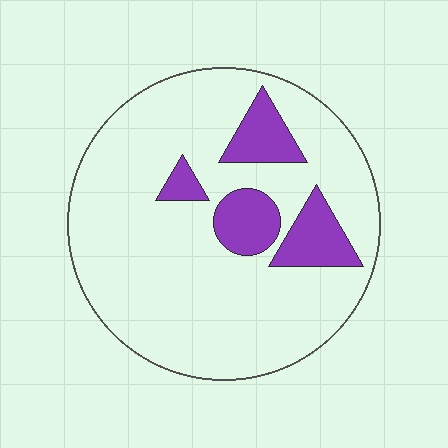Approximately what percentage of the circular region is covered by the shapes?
Approximately 15%.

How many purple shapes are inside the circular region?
4.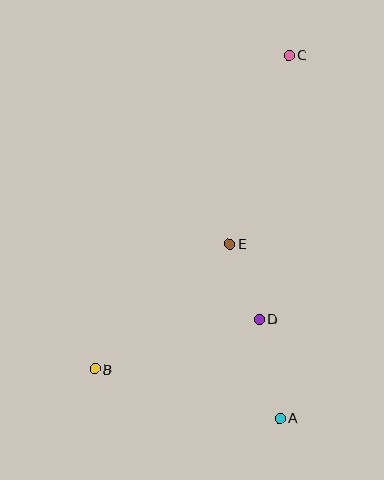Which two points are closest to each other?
Points D and E are closest to each other.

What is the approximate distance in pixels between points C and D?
The distance between C and D is approximately 266 pixels.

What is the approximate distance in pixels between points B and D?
The distance between B and D is approximately 172 pixels.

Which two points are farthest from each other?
Points B and C are farthest from each other.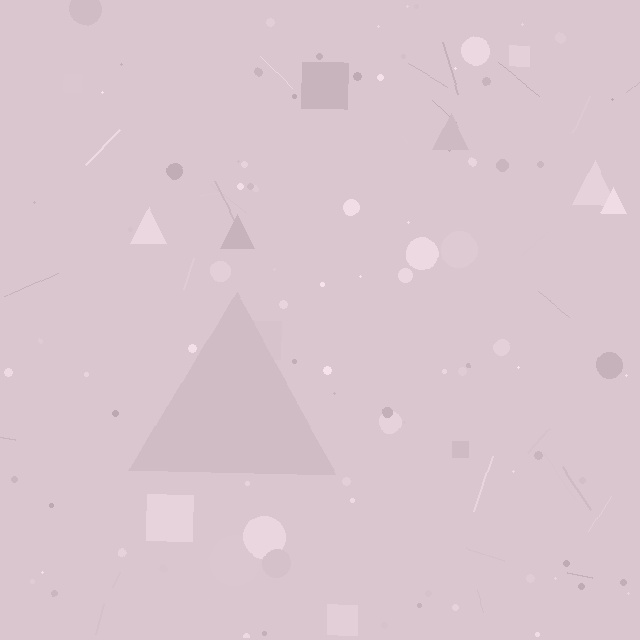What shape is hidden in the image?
A triangle is hidden in the image.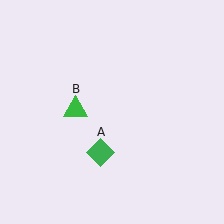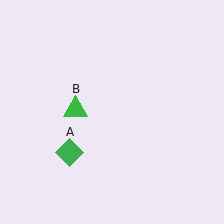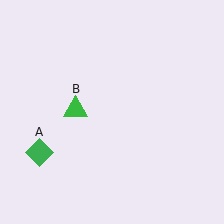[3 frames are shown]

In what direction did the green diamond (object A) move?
The green diamond (object A) moved left.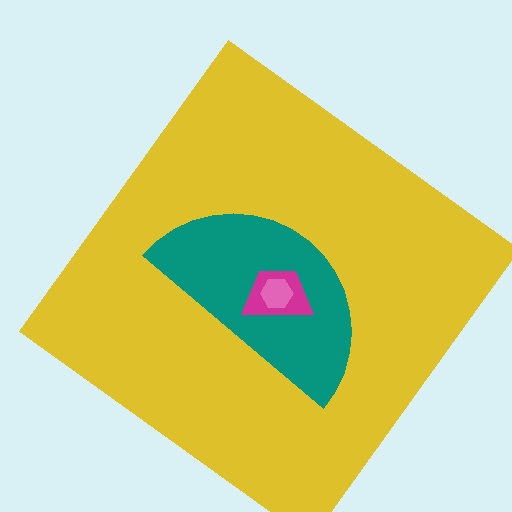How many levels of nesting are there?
4.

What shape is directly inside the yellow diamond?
The teal semicircle.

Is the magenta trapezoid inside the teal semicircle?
Yes.